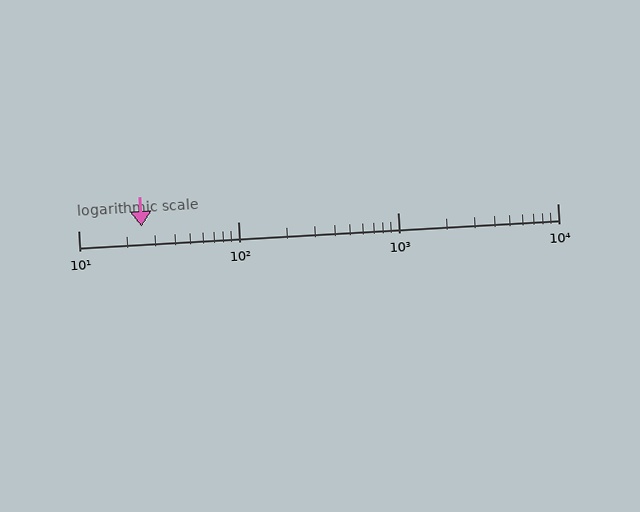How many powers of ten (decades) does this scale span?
The scale spans 3 decades, from 10 to 10000.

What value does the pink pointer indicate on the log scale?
The pointer indicates approximately 25.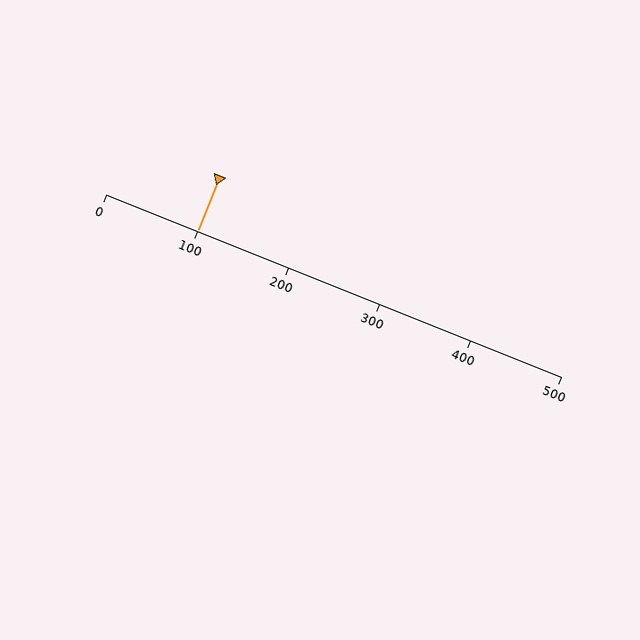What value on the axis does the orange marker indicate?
The marker indicates approximately 100.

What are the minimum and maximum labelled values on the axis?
The axis runs from 0 to 500.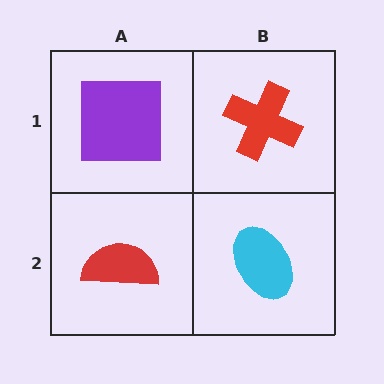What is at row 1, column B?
A red cross.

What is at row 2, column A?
A red semicircle.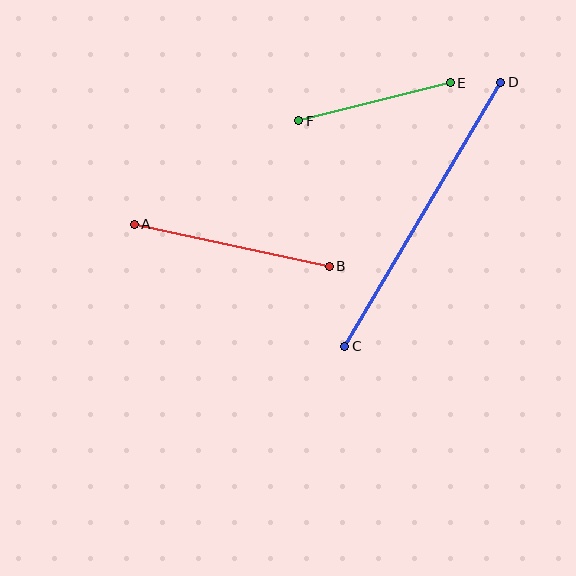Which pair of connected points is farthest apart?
Points C and D are farthest apart.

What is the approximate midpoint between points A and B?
The midpoint is at approximately (232, 245) pixels.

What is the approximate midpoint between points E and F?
The midpoint is at approximately (375, 102) pixels.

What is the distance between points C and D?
The distance is approximately 306 pixels.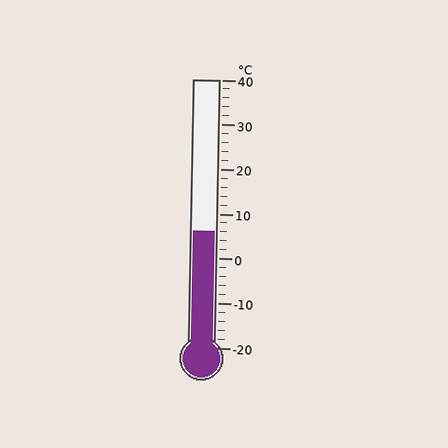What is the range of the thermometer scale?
The thermometer scale ranges from -20°C to 40°C.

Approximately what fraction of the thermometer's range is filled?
The thermometer is filled to approximately 45% of its range.